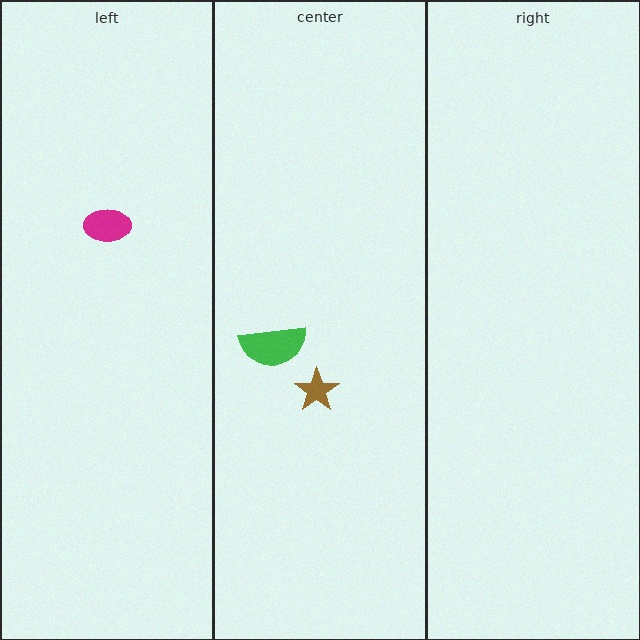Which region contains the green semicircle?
The center region.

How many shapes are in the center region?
2.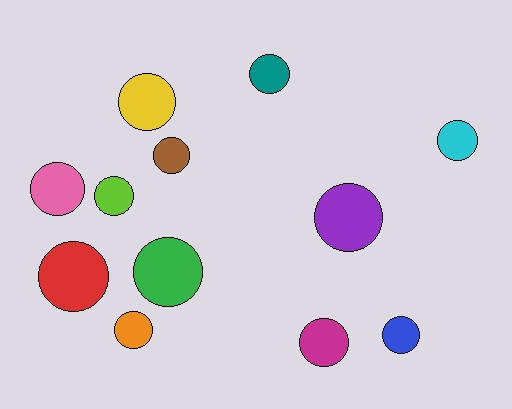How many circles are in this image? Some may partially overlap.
There are 12 circles.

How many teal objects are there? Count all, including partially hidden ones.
There is 1 teal object.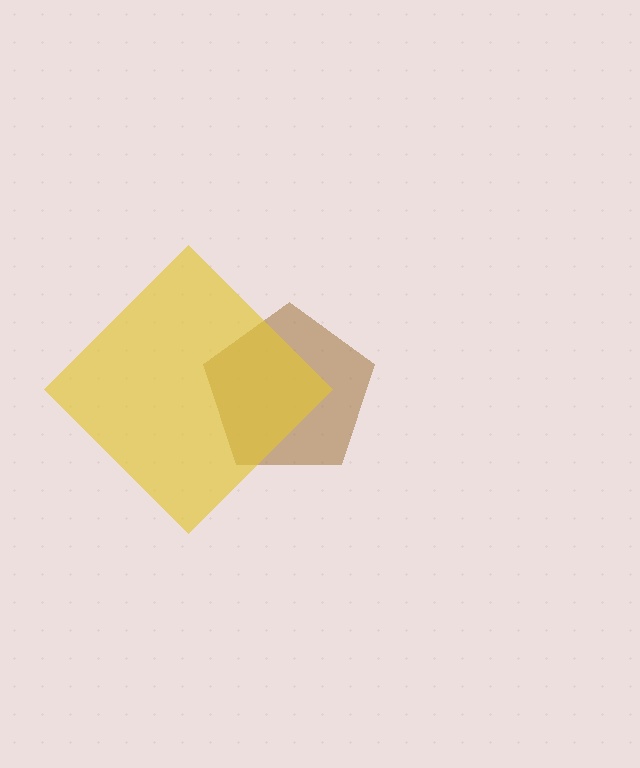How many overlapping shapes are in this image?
There are 2 overlapping shapes in the image.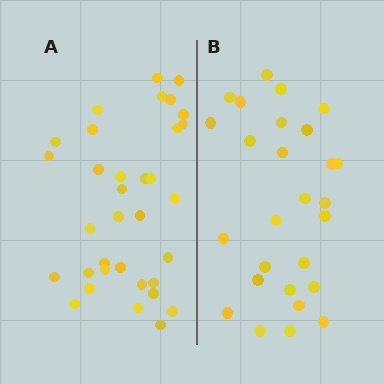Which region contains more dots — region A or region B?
Region A (the left region) has more dots.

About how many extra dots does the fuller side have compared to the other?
Region A has roughly 8 or so more dots than region B.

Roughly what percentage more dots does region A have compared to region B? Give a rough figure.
About 25% more.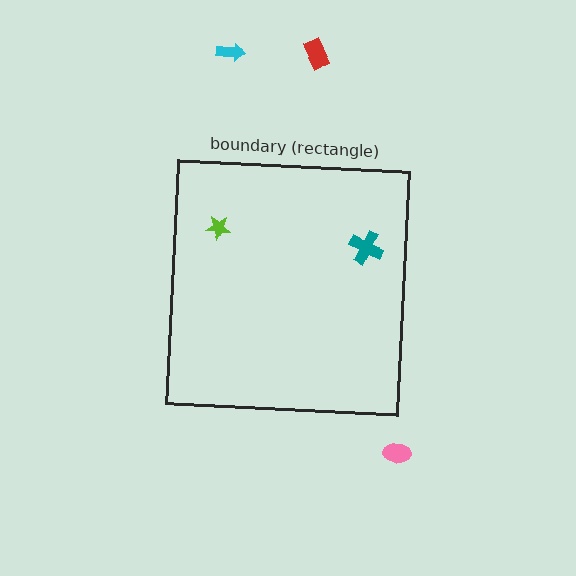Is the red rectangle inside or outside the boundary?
Outside.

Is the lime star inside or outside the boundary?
Inside.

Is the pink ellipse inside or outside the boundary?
Outside.